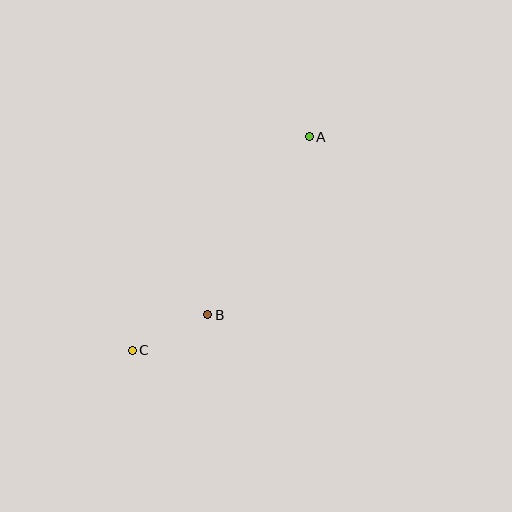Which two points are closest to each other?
Points B and C are closest to each other.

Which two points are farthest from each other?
Points A and C are farthest from each other.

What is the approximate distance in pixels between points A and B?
The distance between A and B is approximately 205 pixels.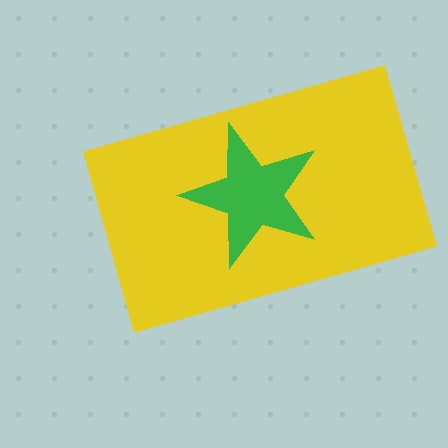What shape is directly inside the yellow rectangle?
The green star.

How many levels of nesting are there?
2.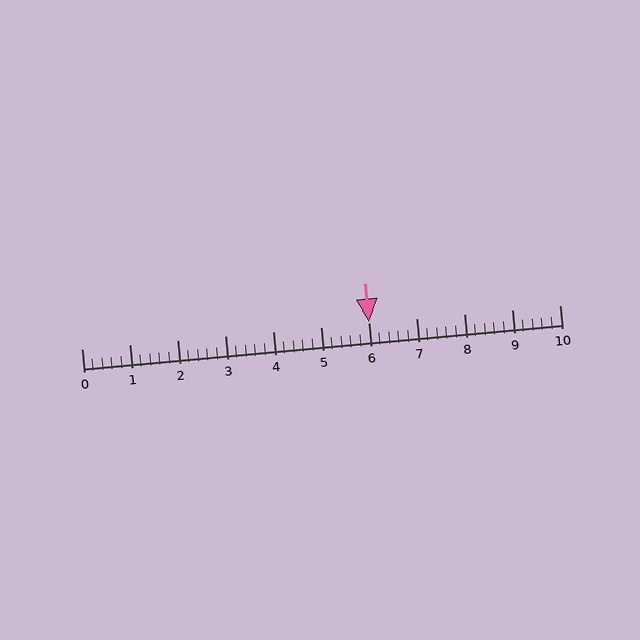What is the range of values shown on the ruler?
The ruler shows values from 0 to 10.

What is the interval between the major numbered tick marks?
The major tick marks are spaced 1 units apart.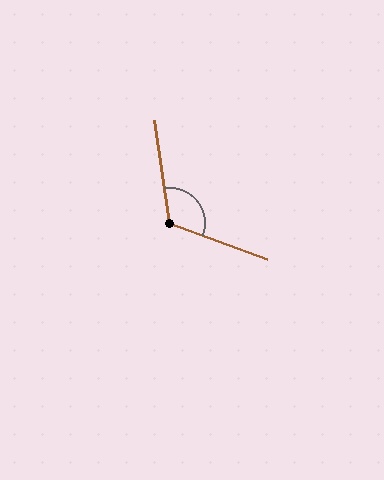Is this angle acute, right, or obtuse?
It is obtuse.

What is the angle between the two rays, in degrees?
Approximately 119 degrees.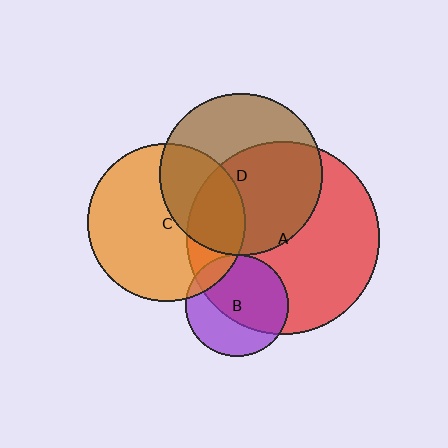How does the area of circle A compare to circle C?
Approximately 1.5 times.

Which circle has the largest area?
Circle A (red).